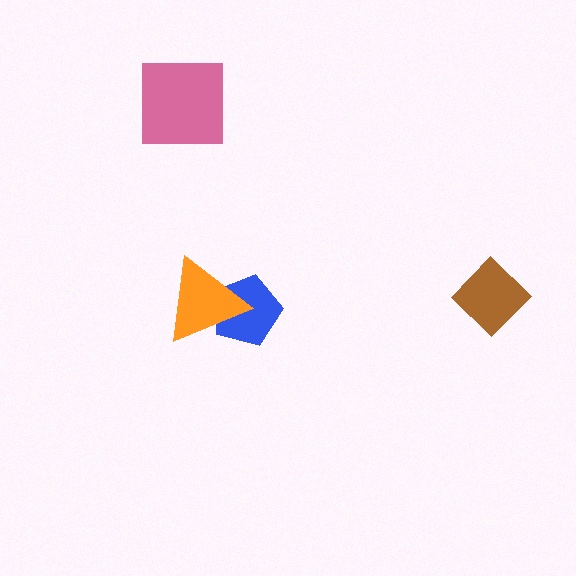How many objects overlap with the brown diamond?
0 objects overlap with the brown diamond.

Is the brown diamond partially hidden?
No, no other shape covers it.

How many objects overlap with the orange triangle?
1 object overlaps with the orange triangle.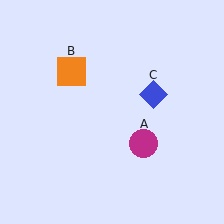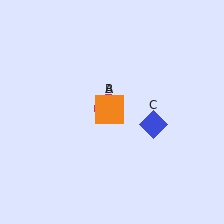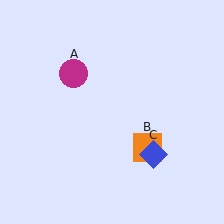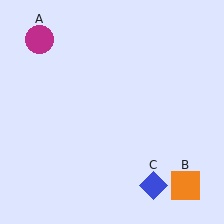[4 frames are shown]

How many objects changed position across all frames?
3 objects changed position: magenta circle (object A), orange square (object B), blue diamond (object C).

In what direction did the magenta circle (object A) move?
The magenta circle (object A) moved up and to the left.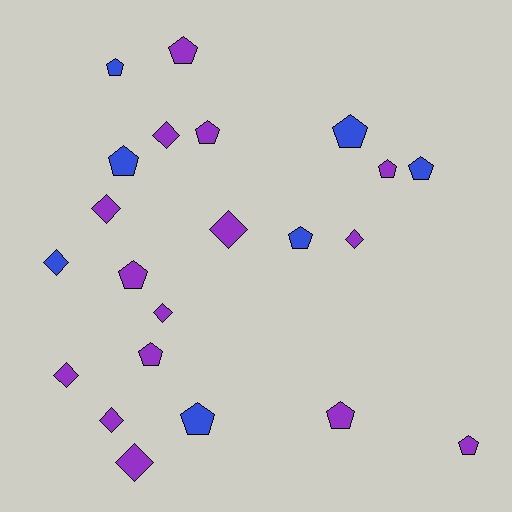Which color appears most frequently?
Purple, with 15 objects.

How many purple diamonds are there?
There are 8 purple diamonds.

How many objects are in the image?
There are 22 objects.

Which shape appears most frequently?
Pentagon, with 13 objects.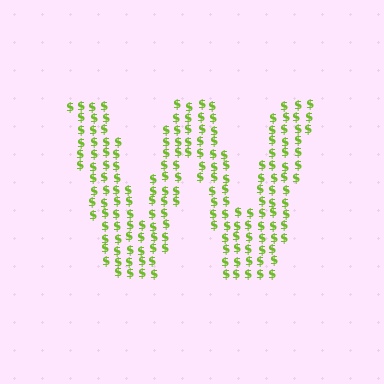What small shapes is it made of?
It is made of small dollar signs.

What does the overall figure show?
The overall figure shows the letter W.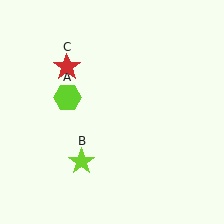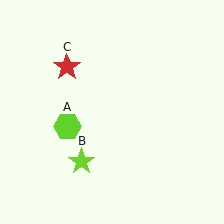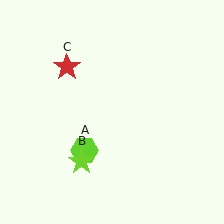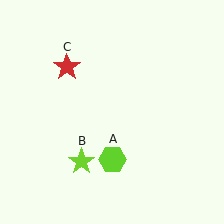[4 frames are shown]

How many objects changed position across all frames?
1 object changed position: lime hexagon (object A).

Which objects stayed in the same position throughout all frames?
Lime star (object B) and red star (object C) remained stationary.